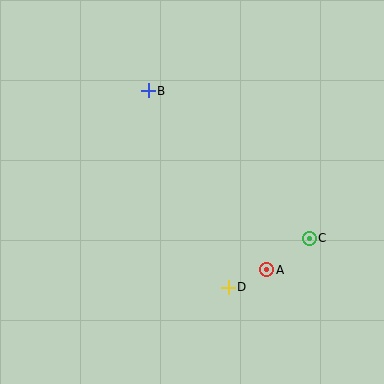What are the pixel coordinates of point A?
Point A is at (267, 270).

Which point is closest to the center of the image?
Point D at (228, 287) is closest to the center.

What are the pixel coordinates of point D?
Point D is at (228, 287).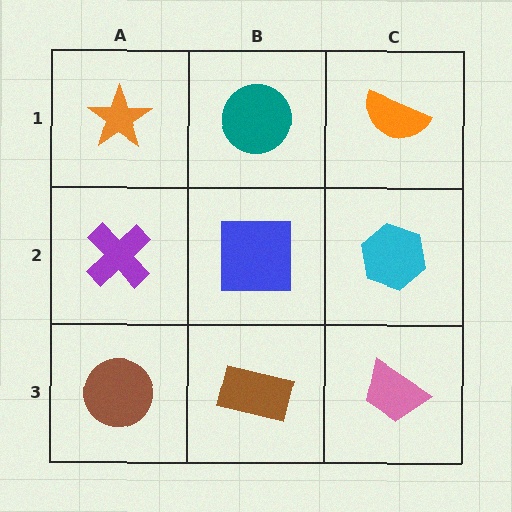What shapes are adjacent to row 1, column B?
A blue square (row 2, column B), an orange star (row 1, column A), an orange semicircle (row 1, column C).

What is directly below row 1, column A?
A purple cross.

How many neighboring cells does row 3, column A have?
2.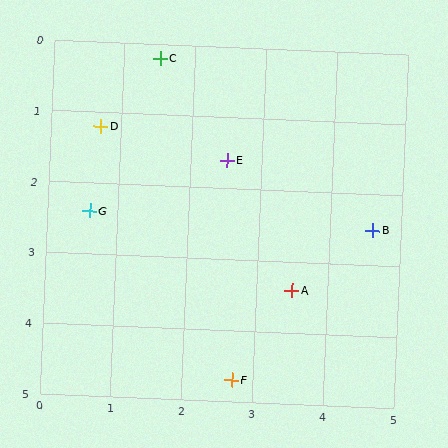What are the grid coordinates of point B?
Point B is at approximately (4.6, 2.5).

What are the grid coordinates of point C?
Point C is at approximately (1.5, 0.2).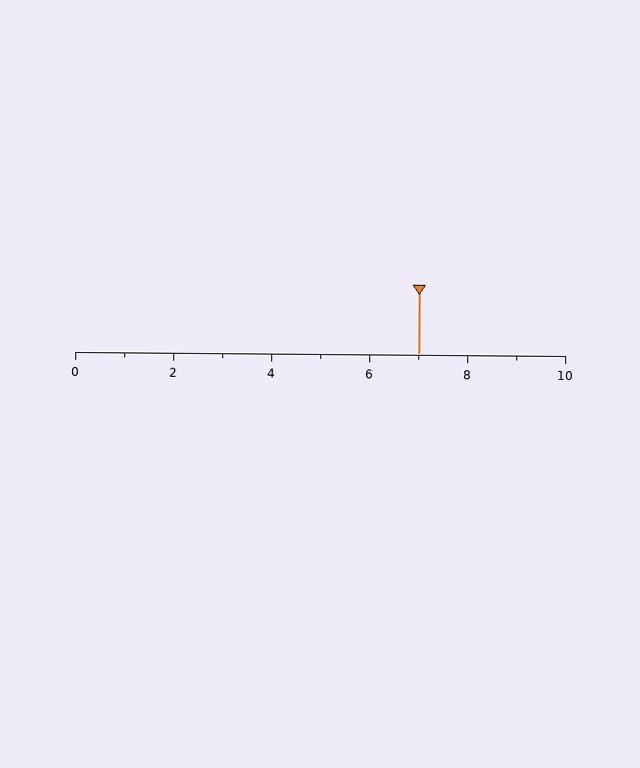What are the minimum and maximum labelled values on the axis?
The axis runs from 0 to 10.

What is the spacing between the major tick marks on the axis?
The major ticks are spaced 2 apart.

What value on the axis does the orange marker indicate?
The marker indicates approximately 7.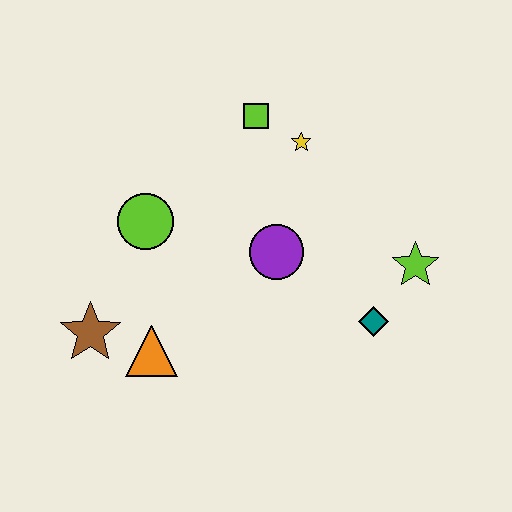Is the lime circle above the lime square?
No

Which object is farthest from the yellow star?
The brown star is farthest from the yellow star.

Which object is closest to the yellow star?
The lime square is closest to the yellow star.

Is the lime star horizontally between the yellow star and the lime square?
No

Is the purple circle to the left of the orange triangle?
No